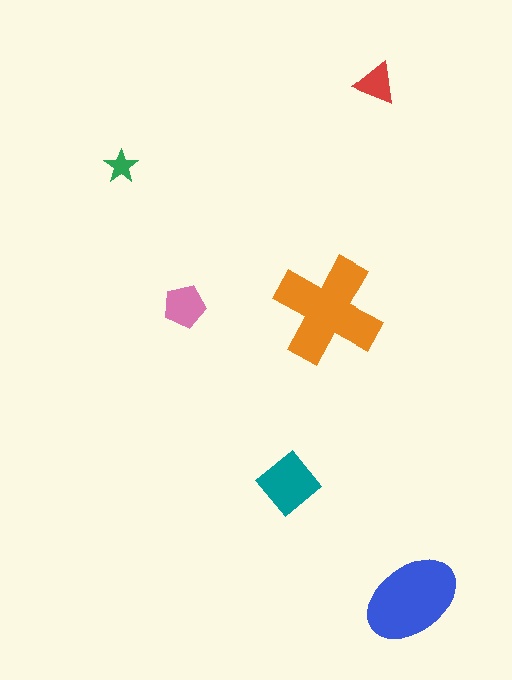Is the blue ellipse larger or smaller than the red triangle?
Larger.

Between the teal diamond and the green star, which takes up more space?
The teal diamond.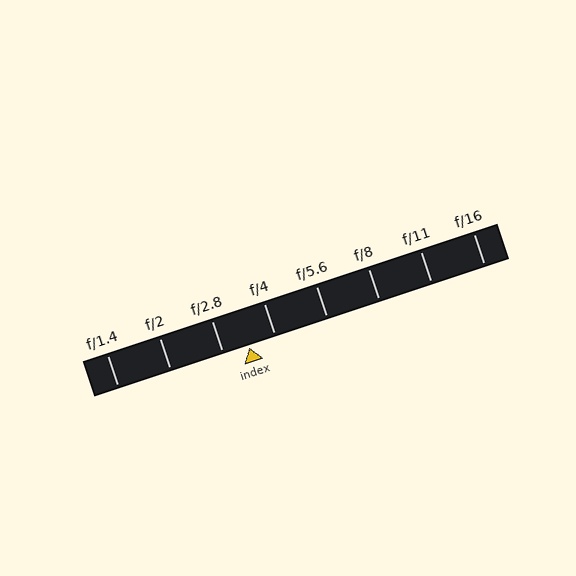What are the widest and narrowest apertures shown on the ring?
The widest aperture shown is f/1.4 and the narrowest is f/16.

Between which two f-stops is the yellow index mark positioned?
The index mark is between f/2.8 and f/4.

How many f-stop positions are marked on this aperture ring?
There are 8 f-stop positions marked.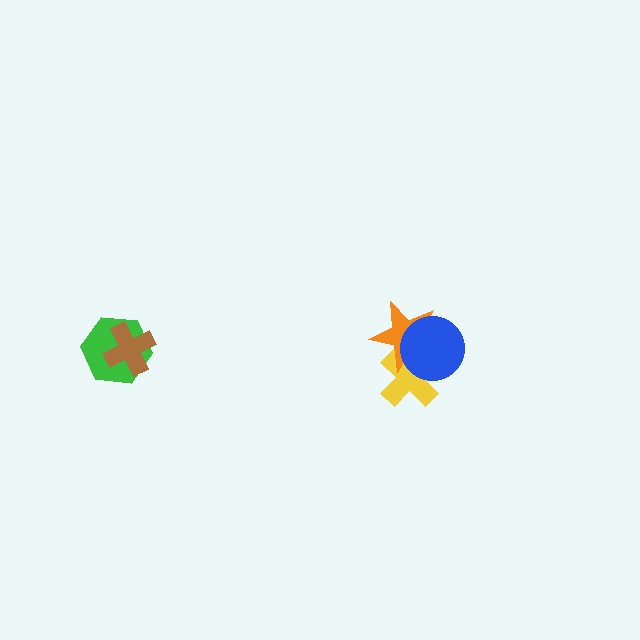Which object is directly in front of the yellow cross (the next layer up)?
The orange star is directly in front of the yellow cross.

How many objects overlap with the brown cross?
1 object overlaps with the brown cross.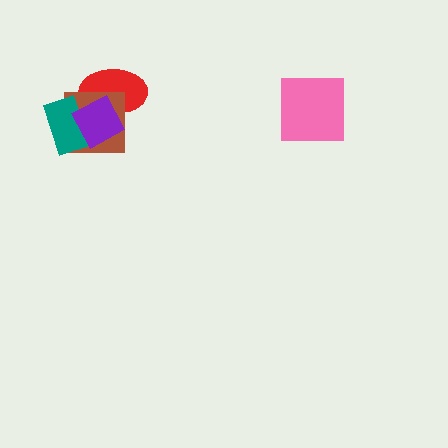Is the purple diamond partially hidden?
No, no other shape covers it.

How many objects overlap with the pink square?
0 objects overlap with the pink square.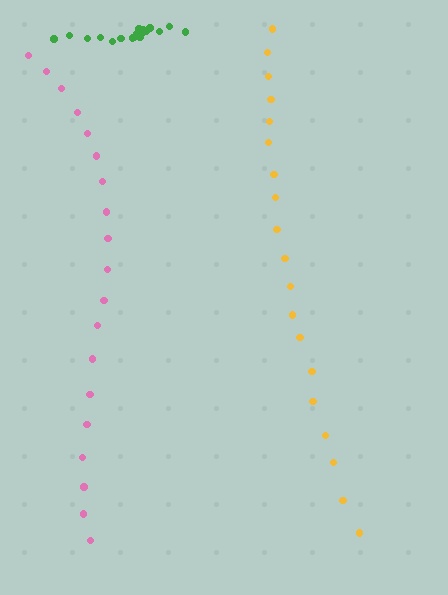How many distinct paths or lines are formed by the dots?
There are 3 distinct paths.